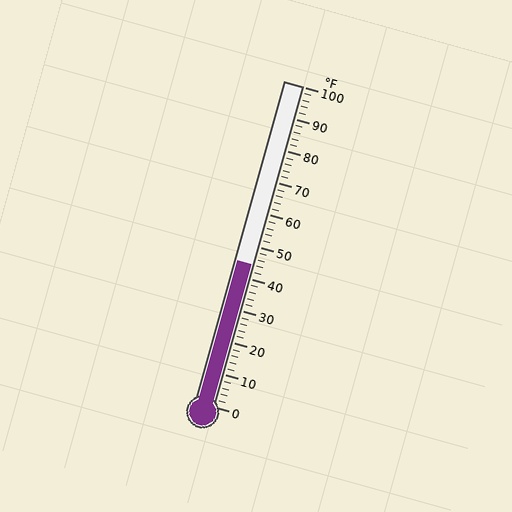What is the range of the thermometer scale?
The thermometer scale ranges from 0°F to 100°F.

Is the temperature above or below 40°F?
The temperature is above 40°F.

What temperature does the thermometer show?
The thermometer shows approximately 44°F.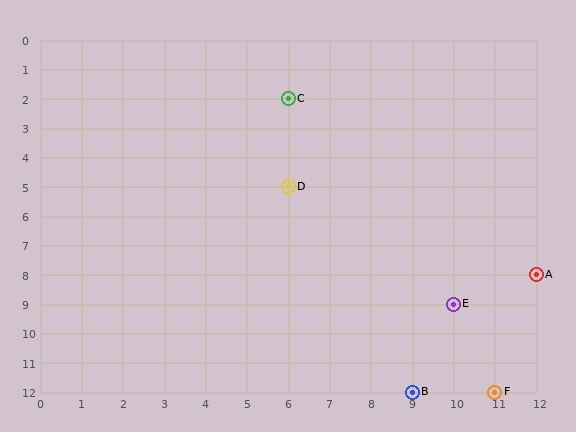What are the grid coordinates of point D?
Point D is at grid coordinates (6, 5).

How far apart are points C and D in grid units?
Points C and D are 3 rows apart.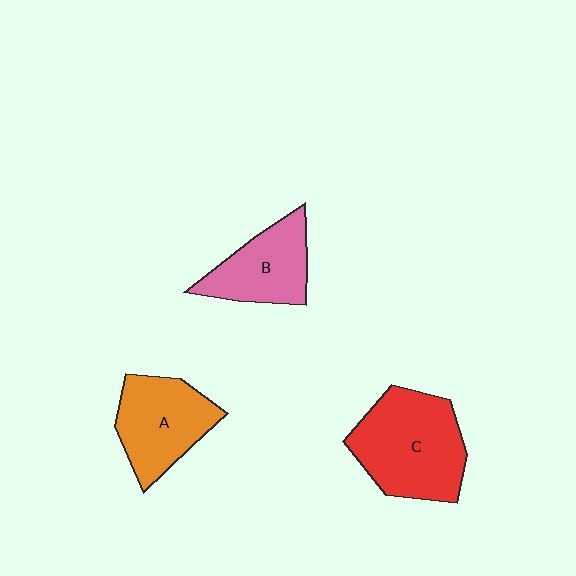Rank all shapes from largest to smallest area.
From largest to smallest: C (red), A (orange), B (pink).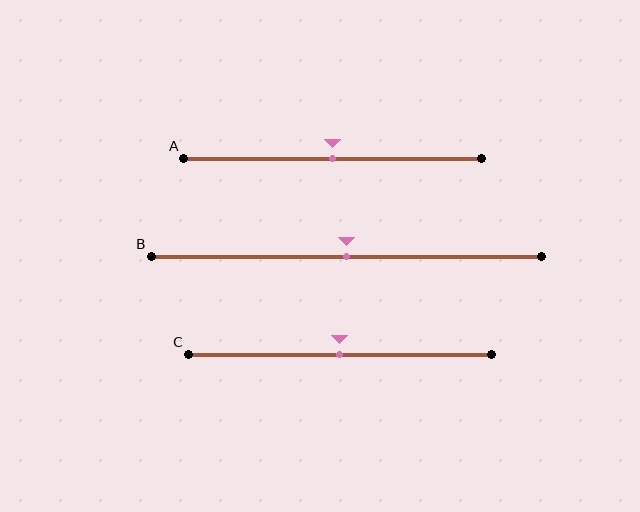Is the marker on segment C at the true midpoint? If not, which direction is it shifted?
Yes, the marker on segment C is at the true midpoint.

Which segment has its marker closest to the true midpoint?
Segment A has its marker closest to the true midpoint.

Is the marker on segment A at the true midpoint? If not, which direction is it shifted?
Yes, the marker on segment A is at the true midpoint.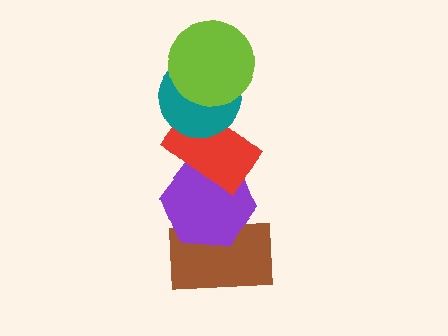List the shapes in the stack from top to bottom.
From top to bottom: the lime circle, the teal circle, the red rectangle, the purple hexagon, the brown rectangle.